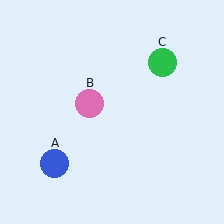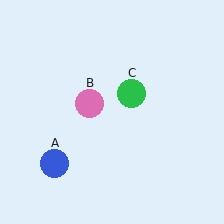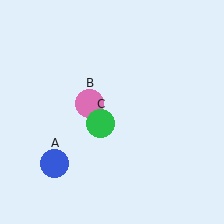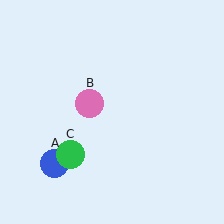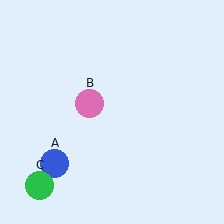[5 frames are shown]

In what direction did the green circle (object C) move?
The green circle (object C) moved down and to the left.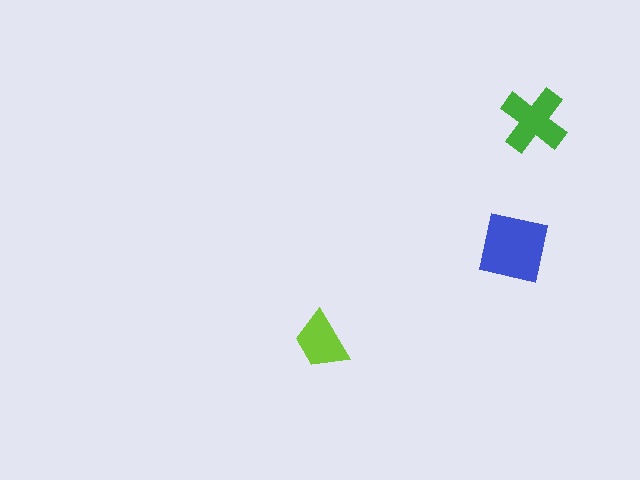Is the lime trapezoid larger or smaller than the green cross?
Smaller.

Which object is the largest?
The blue square.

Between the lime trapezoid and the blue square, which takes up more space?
The blue square.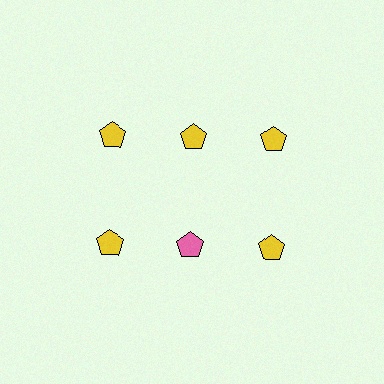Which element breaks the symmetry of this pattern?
The pink pentagon in the second row, second from left column breaks the symmetry. All other shapes are yellow pentagons.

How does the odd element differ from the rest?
It has a different color: pink instead of yellow.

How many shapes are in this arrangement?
There are 6 shapes arranged in a grid pattern.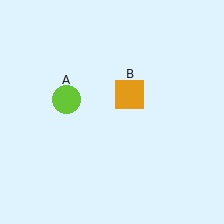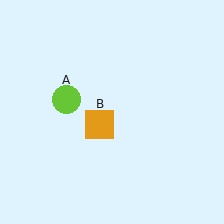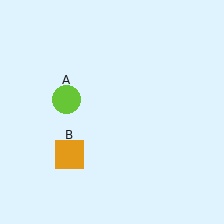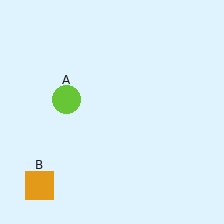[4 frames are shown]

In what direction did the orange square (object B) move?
The orange square (object B) moved down and to the left.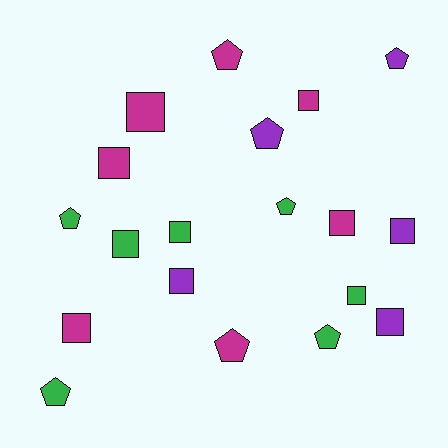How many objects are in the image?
There are 19 objects.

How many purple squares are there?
There are 3 purple squares.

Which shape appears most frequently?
Square, with 11 objects.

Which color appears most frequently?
Green, with 7 objects.